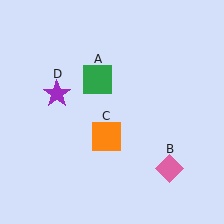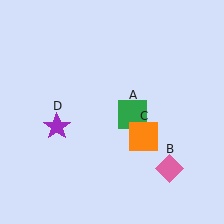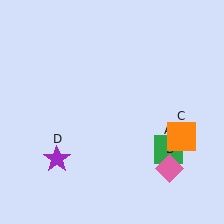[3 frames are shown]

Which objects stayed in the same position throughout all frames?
Pink diamond (object B) remained stationary.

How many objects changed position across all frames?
3 objects changed position: green square (object A), orange square (object C), purple star (object D).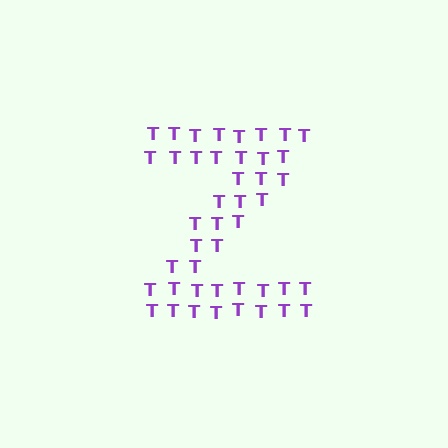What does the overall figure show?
The overall figure shows the letter Z.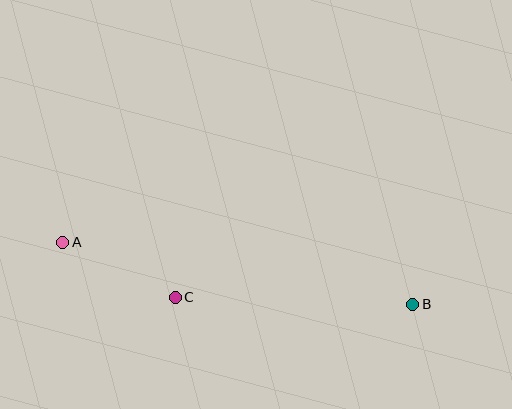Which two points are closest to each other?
Points A and C are closest to each other.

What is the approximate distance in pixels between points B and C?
The distance between B and C is approximately 237 pixels.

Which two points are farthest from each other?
Points A and B are farthest from each other.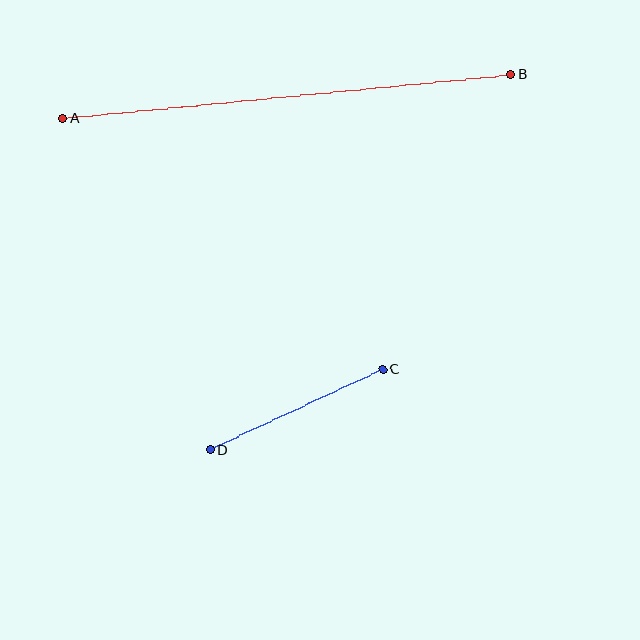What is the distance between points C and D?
The distance is approximately 191 pixels.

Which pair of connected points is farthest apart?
Points A and B are farthest apart.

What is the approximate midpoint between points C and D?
The midpoint is at approximately (297, 410) pixels.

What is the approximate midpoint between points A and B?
The midpoint is at approximately (286, 96) pixels.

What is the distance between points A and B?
The distance is approximately 450 pixels.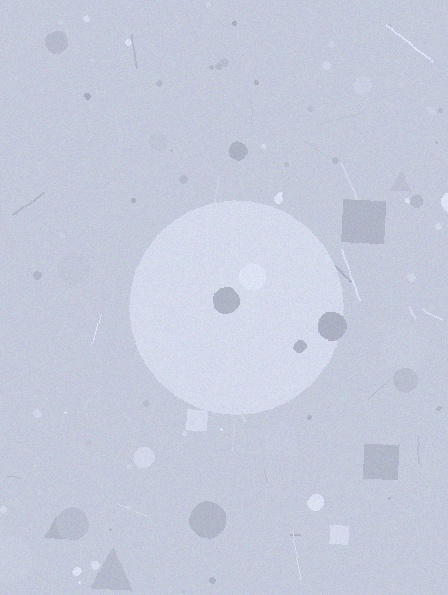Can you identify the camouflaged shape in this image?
The camouflaged shape is a circle.